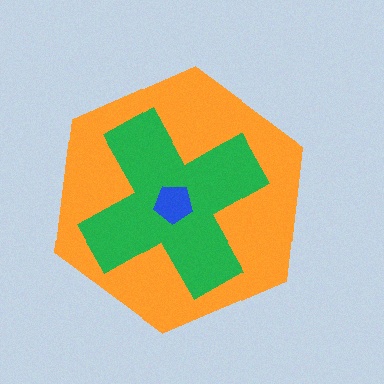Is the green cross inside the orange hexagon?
Yes.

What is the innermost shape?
The blue pentagon.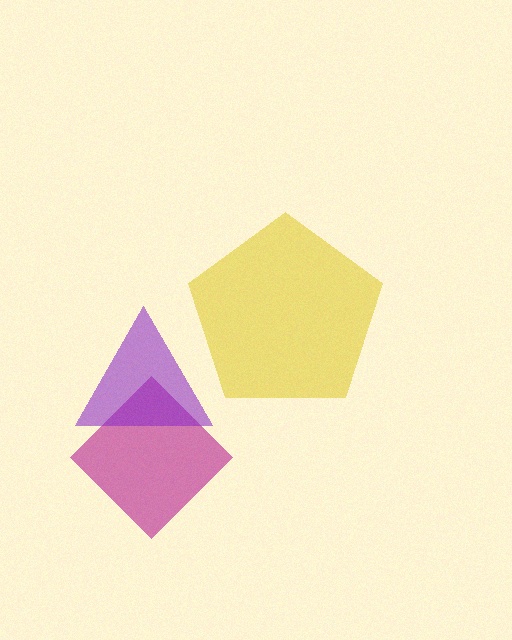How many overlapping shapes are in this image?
There are 3 overlapping shapes in the image.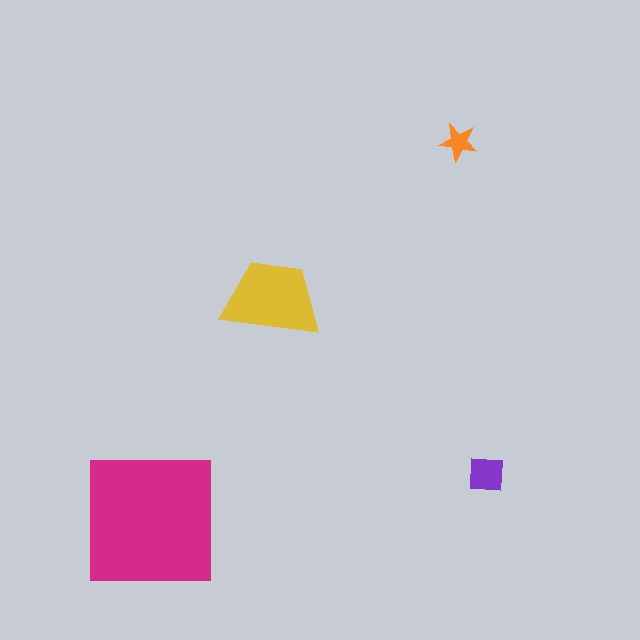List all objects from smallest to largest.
The orange star, the purple square, the yellow trapezoid, the magenta square.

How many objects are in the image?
There are 4 objects in the image.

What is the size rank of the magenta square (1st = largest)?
1st.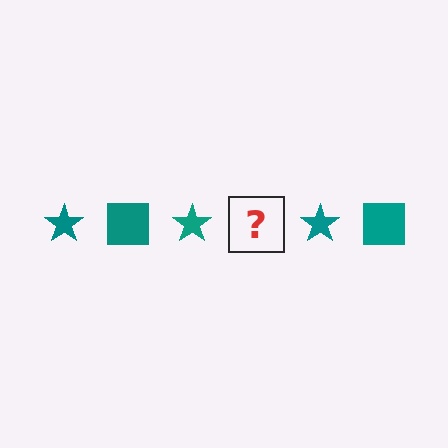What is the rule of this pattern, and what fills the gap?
The rule is that the pattern cycles through star, square shapes in teal. The gap should be filled with a teal square.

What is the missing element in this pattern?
The missing element is a teal square.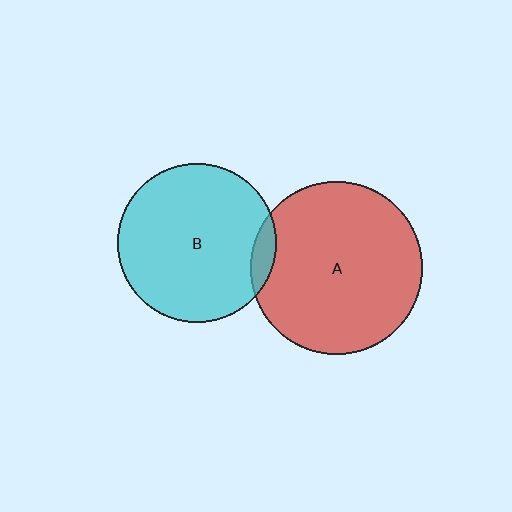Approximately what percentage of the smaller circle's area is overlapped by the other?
Approximately 5%.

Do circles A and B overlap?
Yes.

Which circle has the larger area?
Circle A (red).